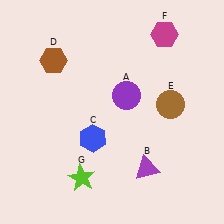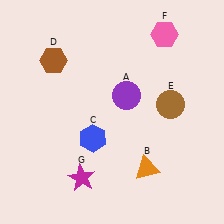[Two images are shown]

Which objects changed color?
B changed from purple to orange. F changed from magenta to pink. G changed from lime to magenta.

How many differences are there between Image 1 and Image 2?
There are 3 differences between the two images.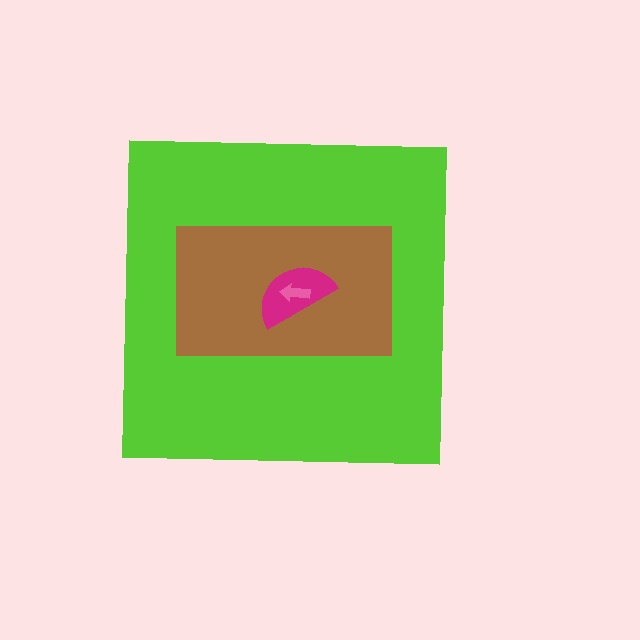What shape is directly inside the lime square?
The brown rectangle.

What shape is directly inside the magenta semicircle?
The pink arrow.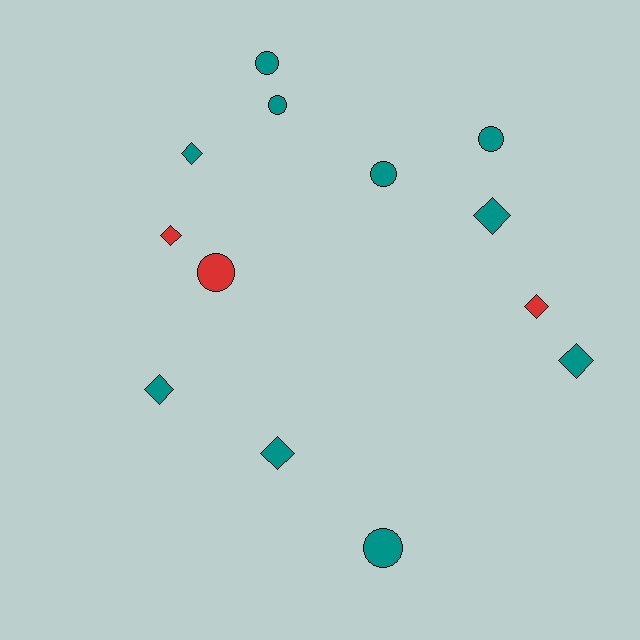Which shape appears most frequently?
Diamond, with 7 objects.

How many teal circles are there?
There are 5 teal circles.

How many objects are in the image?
There are 13 objects.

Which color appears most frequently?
Teal, with 10 objects.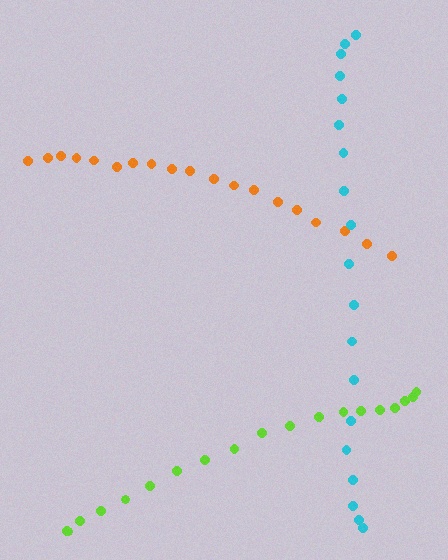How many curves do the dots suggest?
There are 3 distinct paths.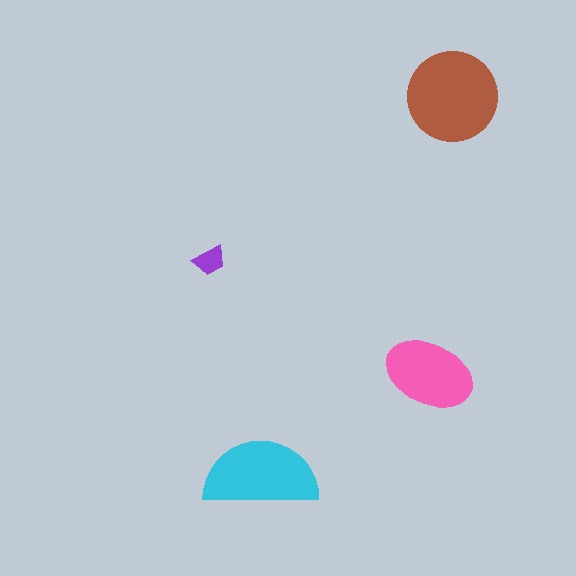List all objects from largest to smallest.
The brown circle, the cyan semicircle, the pink ellipse, the purple trapezoid.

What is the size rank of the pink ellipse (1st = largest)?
3rd.